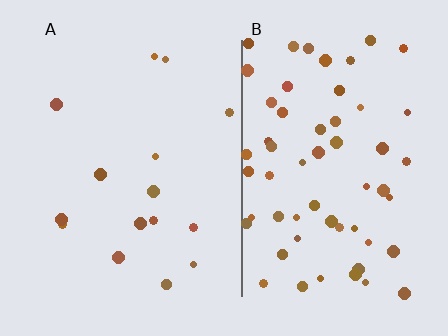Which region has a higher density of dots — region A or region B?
B (the right).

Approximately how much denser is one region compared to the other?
Approximately 3.9× — region B over region A.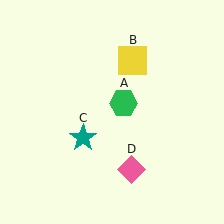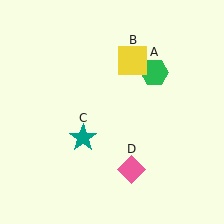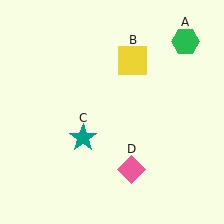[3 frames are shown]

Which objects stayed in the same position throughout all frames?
Yellow square (object B) and teal star (object C) and pink diamond (object D) remained stationary.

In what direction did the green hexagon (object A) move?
The green hexagon (object A) moved up and to the right.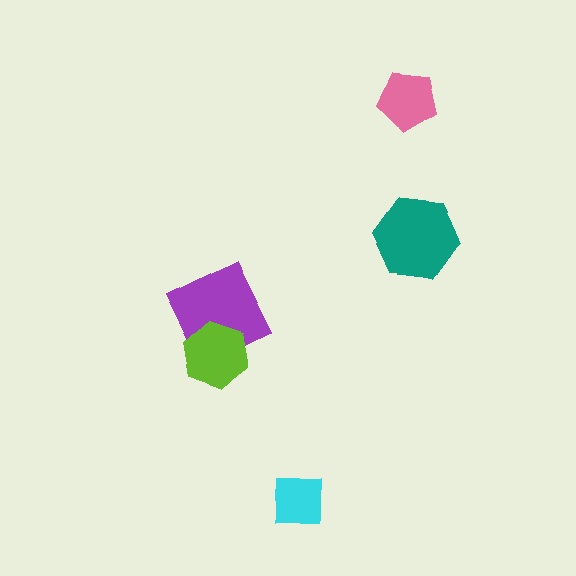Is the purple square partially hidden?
Yes, it is partially covered by another shape.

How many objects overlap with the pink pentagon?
0 objects overlap with the pink pentagon.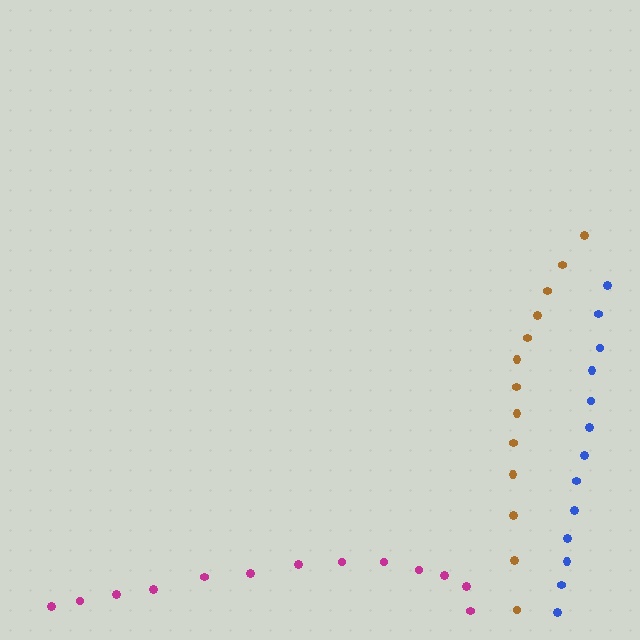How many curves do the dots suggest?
There are 3 distinct paths.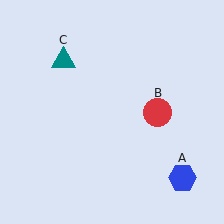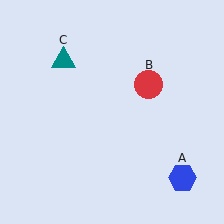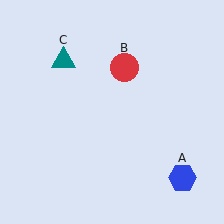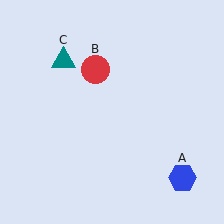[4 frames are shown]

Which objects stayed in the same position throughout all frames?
Blue hexagon (object A) and teal triangle (object C) remained stationary.